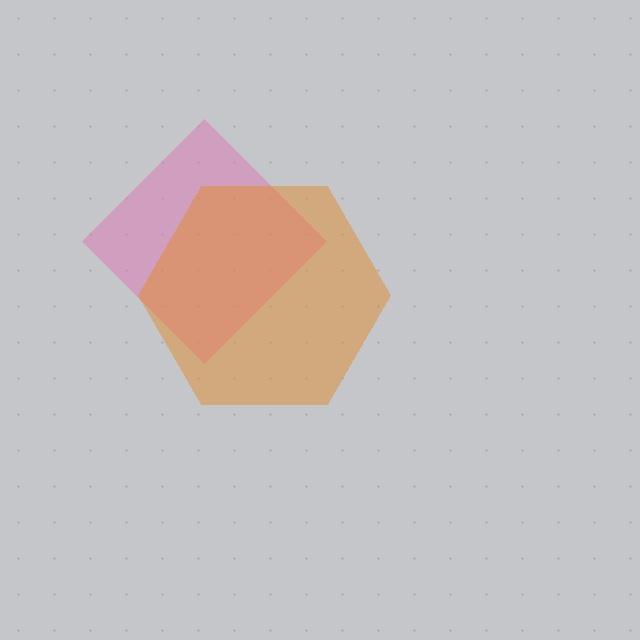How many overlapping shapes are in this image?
There are 2 overlapping shapes in the image.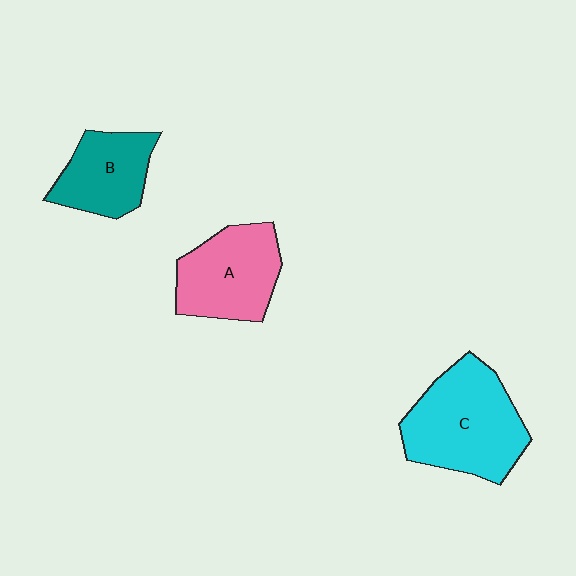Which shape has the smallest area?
Shape B (teal).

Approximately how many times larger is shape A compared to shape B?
Approximately 1.2 times.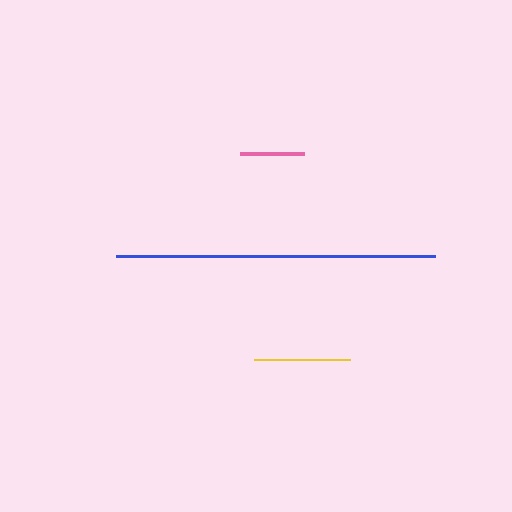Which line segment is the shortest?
The pink line is the shortest at approximately 64 pixels.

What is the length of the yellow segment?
The yellow segment is approximately 96 pixels long.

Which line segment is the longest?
The blue line is the longest at approximately 319 pixels.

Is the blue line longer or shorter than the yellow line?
The blue line is longer than the yellow line.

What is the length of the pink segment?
The pink segment is approximately 64 pixels long.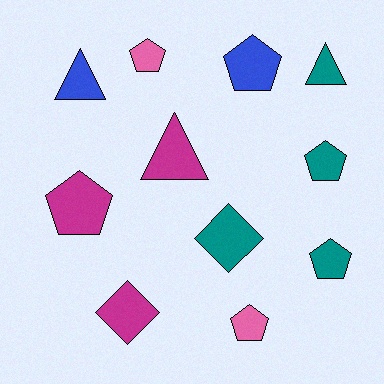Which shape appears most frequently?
Pentagon, with 6 objects.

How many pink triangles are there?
There are no pink triangles.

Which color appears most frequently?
Teal, with 4 objects.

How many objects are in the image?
There are 11 objects.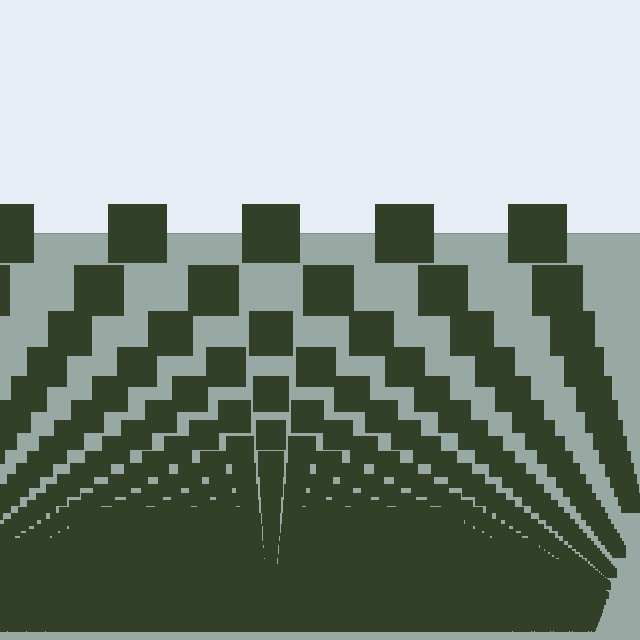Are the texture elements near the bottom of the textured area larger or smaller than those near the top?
Smaller. The gradient is inverted — elements near the bottom are smaller and denser.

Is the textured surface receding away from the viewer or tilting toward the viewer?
The surface appears to tilt toward the viewer. Texture elements get larger and sparser toward the top.